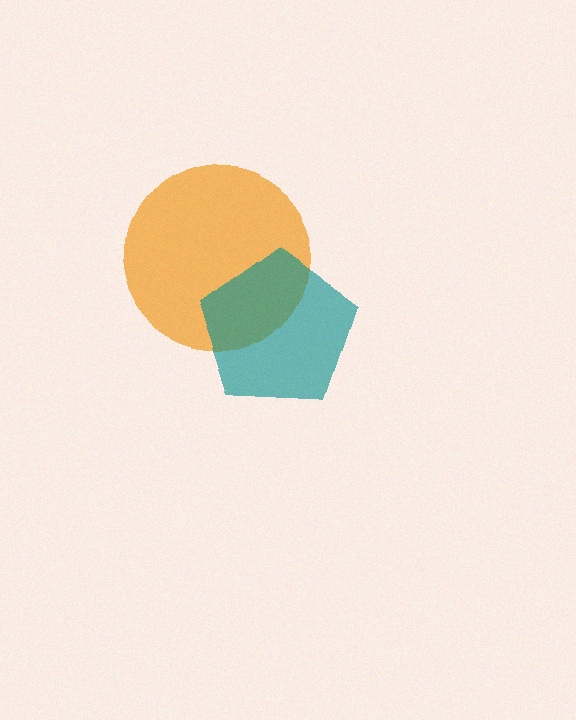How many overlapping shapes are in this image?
There are 2 overlapping shapes in the image.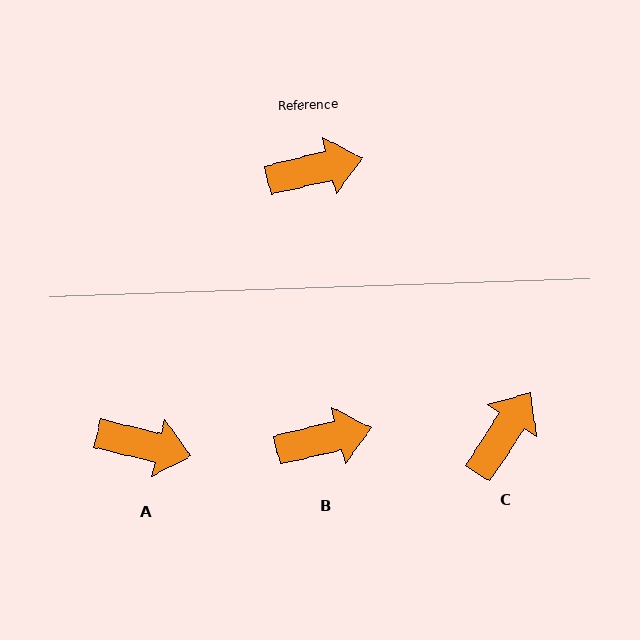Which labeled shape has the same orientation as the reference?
B.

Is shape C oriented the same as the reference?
No, it is off by about 43 degrees.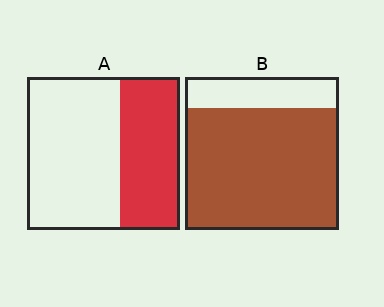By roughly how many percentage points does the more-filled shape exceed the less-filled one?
By roughly 40 percentage points (B over A).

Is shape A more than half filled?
No.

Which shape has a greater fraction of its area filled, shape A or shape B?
Shape B.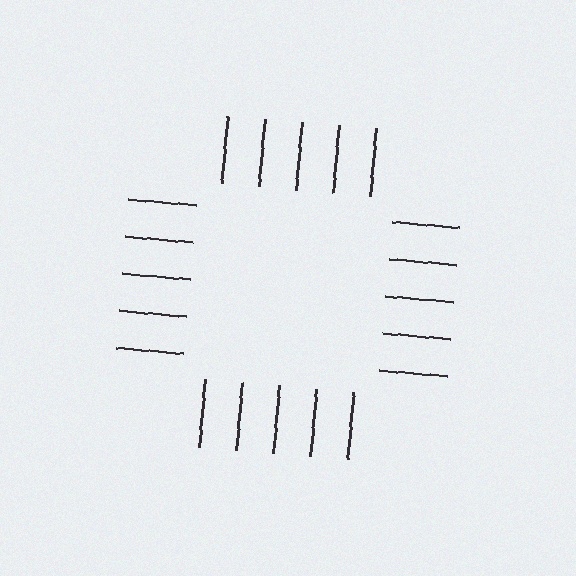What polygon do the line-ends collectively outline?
An illusory square — the line segments terminate on its edges but no continuous stroke is drawn.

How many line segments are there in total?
20 — 5 along each of the 4 edges.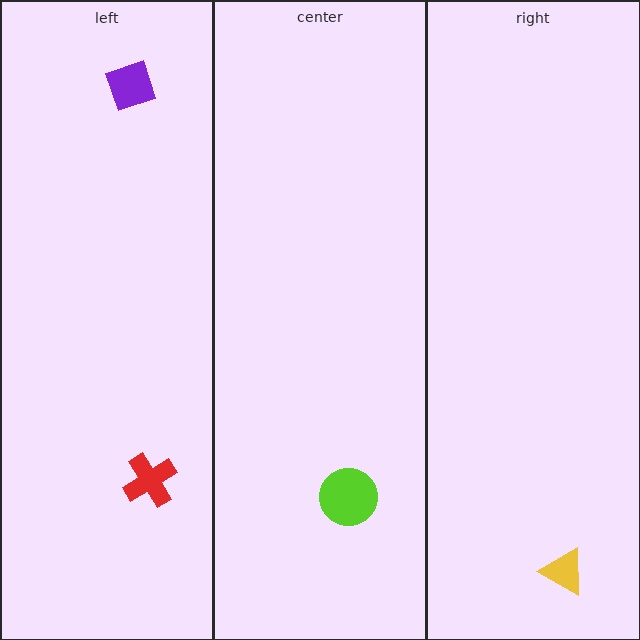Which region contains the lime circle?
The center region.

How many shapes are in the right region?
1.